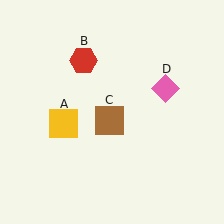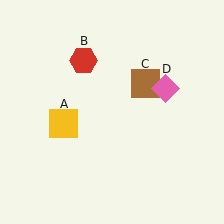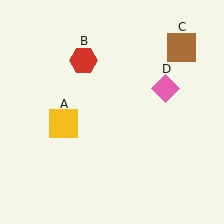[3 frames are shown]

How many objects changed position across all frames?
1 object changed position: brown square (object C).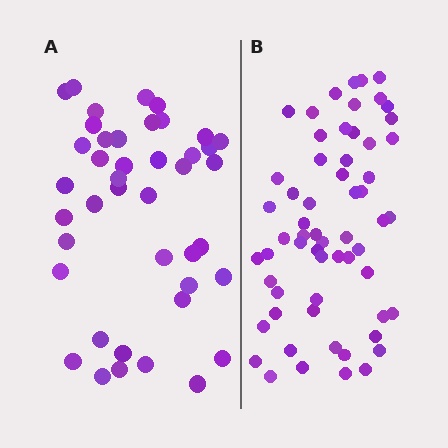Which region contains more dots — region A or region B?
Region B (the right region) has more dots.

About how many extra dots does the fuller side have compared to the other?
Region B has approximately 20 more dots than region A.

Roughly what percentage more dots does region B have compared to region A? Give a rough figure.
About 45% more.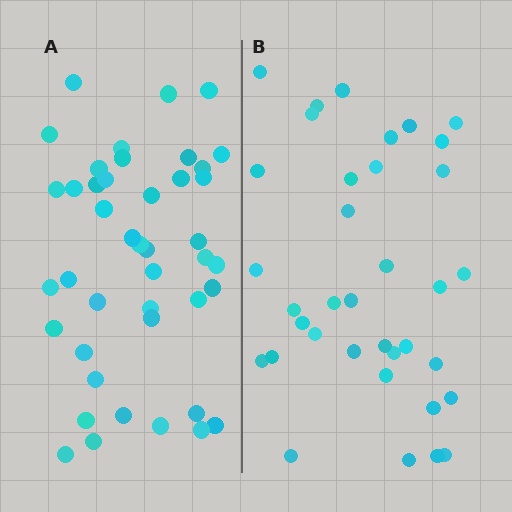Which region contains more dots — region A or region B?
Region A (the left region) has more dots.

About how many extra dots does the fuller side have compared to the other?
Region A has roughly 8 or so more dots than region B.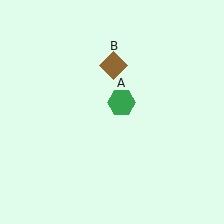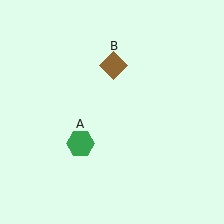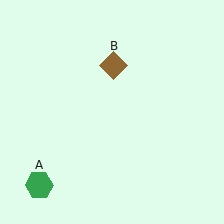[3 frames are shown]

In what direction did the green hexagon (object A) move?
The green hexagon (object A) moved down and to the left.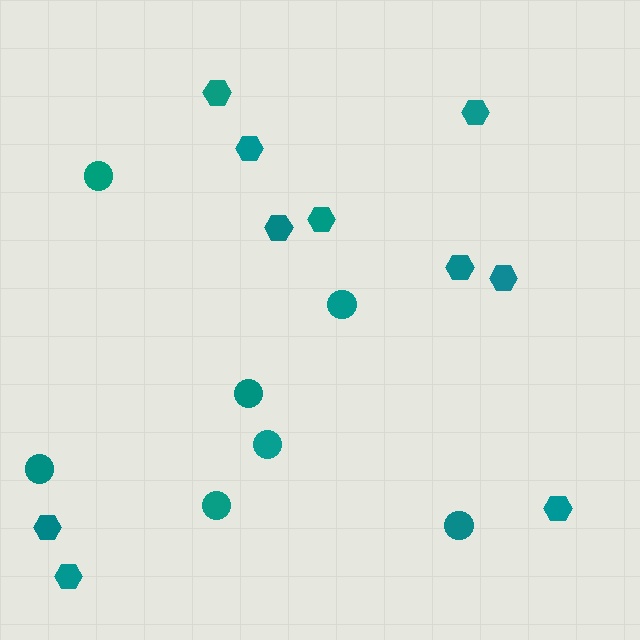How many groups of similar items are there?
There are 2 groups: one group of circles (7) and one group of hexagons (10).